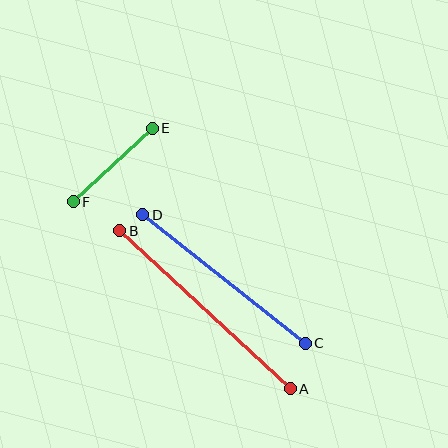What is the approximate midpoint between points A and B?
The midpoint is at approximately (205, 310) pixels.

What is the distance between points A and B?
The distance is approximately 233 pixels.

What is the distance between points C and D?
The distance is approximately 207 pixels.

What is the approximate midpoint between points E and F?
The midpoint is at approximately (113, 165) pixels.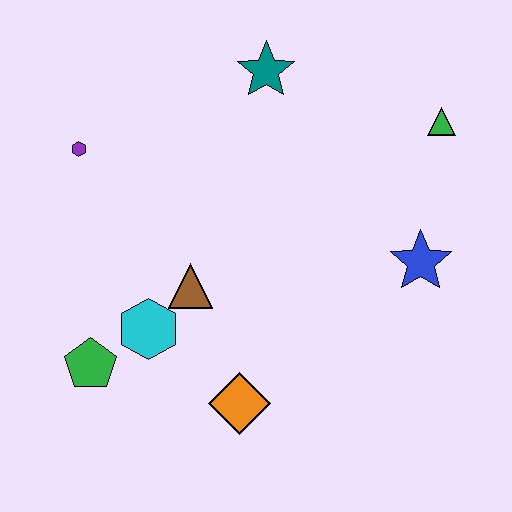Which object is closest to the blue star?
The green triangle is closest to the blue star.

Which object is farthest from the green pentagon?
The green triangle is farthest from the green pentagon.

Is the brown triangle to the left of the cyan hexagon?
No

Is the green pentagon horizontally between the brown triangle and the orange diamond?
No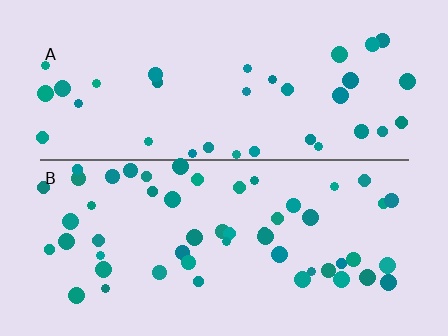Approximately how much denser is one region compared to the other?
Approximately 1.5× — region B over region A.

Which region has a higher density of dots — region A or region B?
B (the bottom).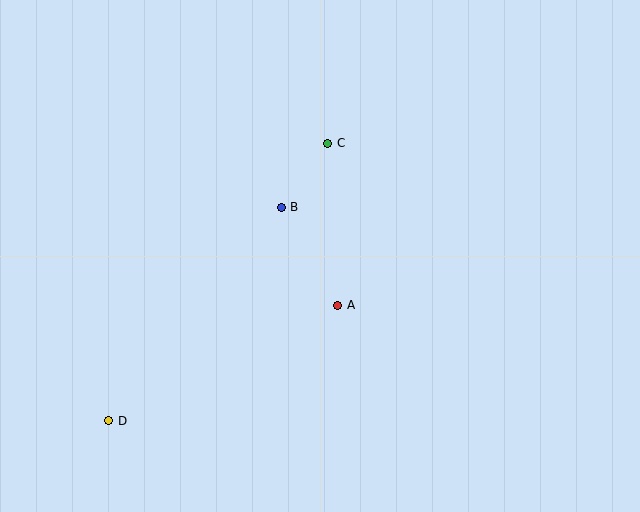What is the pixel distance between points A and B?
The distance between A and B is 113 pixels.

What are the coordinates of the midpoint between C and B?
The midpoint between C and B is at (304, 175).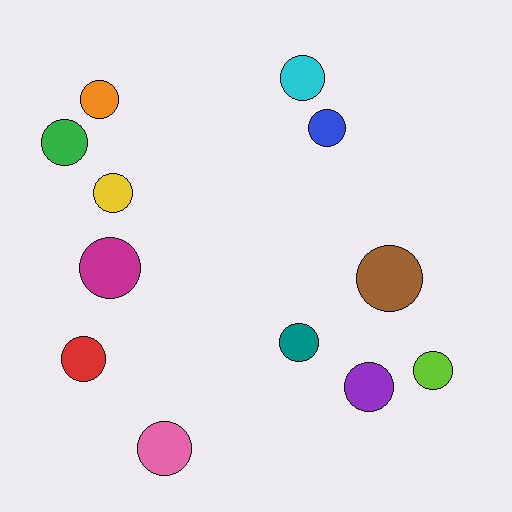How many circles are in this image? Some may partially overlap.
There are 12 circles.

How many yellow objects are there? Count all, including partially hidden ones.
There is 1 yellow object.